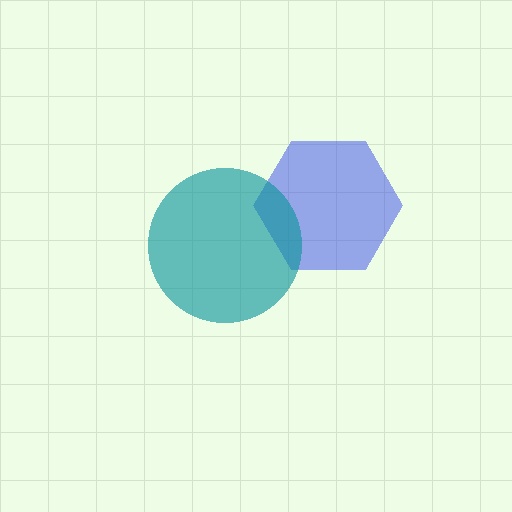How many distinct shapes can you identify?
There are 2 distinct shapes: a blue hexagon, a teal circle.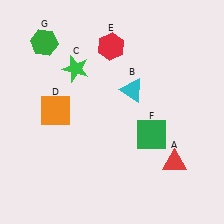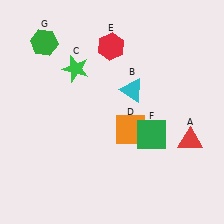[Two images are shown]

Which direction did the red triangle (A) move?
The red triangle (A) moved up.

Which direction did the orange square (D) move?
The orange square (D) moved right.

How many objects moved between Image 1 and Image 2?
2 objects moved between the two images.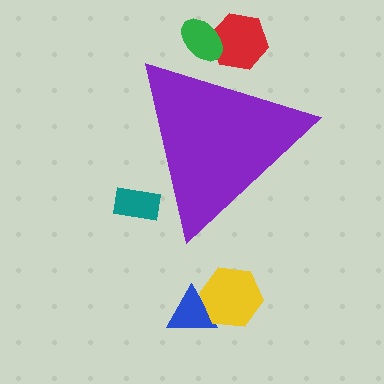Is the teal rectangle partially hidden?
Yes, the teal rectangle is partially hidden behind the purple triangle.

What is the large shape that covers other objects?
A purple triangle.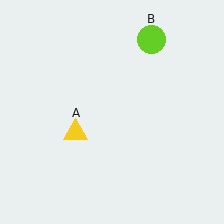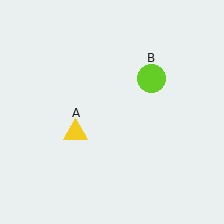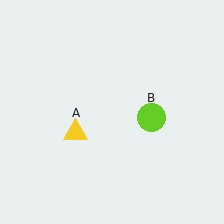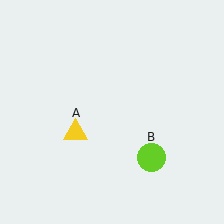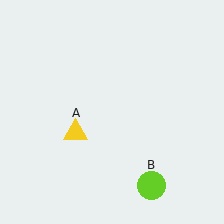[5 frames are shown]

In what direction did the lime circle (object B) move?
The lime circle (object B) moved down.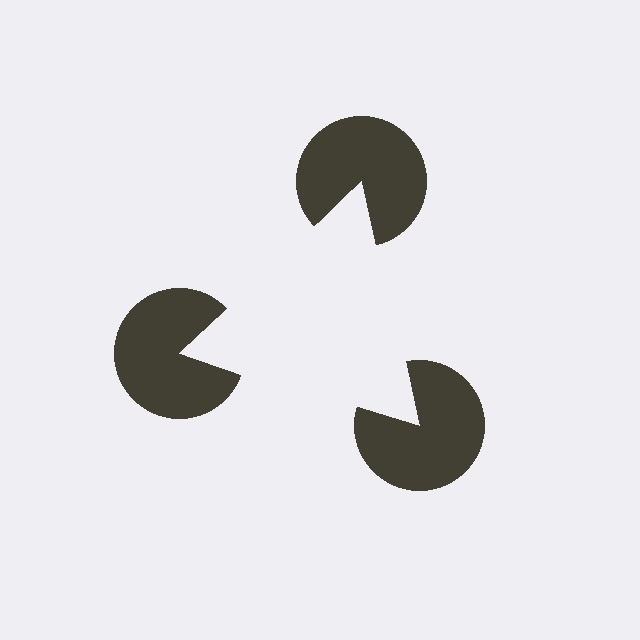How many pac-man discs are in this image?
There are 3 — one at each vertex of the illusory triangle.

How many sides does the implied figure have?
3 sides.